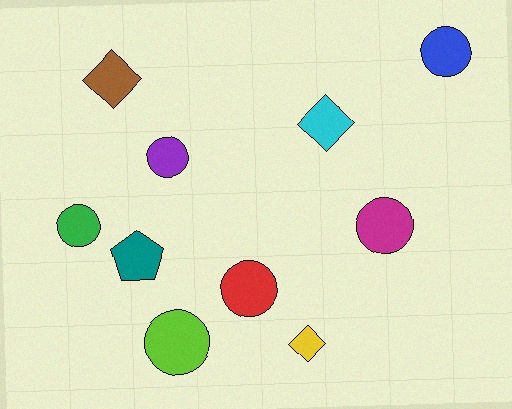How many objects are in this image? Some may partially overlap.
There are 10 objects.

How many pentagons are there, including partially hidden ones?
There is 1 pentagon.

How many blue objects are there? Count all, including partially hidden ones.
There is 1 blue object.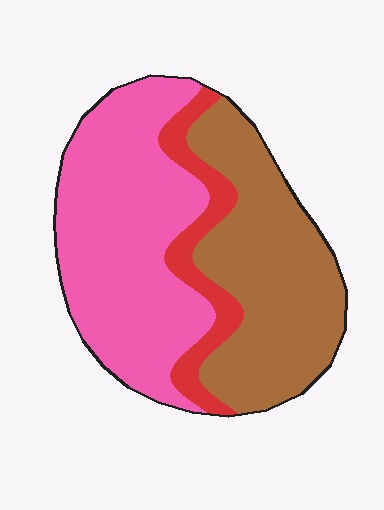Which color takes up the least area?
Red, at roughly 10%.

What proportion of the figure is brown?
Brown takes up about two fifths (2/5) of the figure.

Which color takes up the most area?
Pink, at roughly 50%.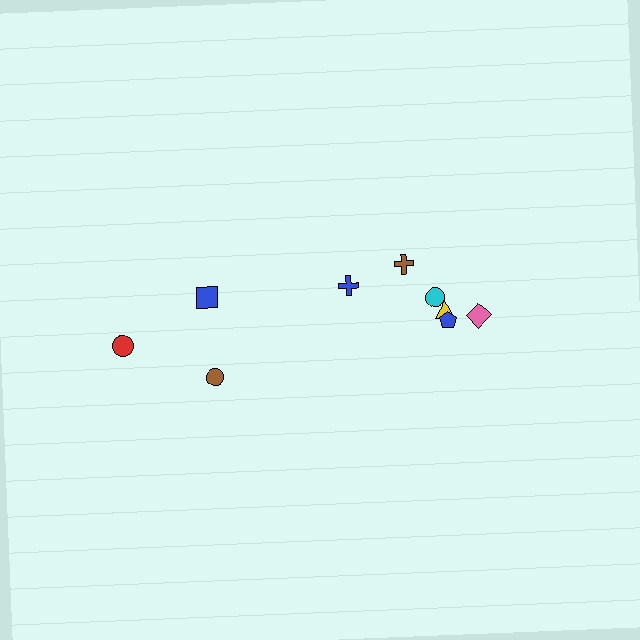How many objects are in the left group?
There are 3 objects.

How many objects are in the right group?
There are 6 objects.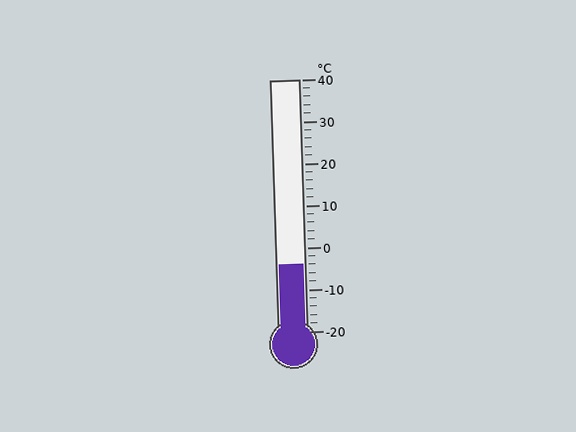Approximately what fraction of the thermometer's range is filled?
The thermometer is filled to approximately 25% of its range.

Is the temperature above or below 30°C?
The temperature is below 30°C.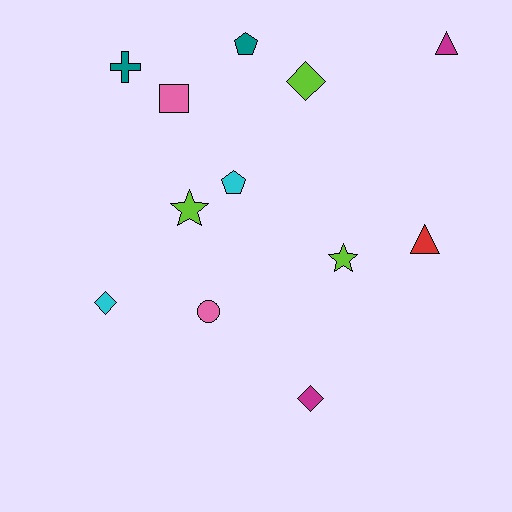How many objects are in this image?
There are 12 objects.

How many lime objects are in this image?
There are 3 lime objects.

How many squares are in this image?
There is 1 square.